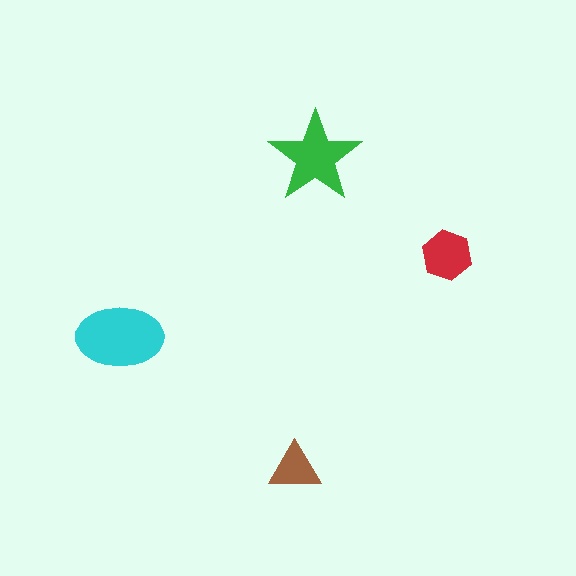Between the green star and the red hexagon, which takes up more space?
The green star.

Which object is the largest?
The cyan ellipse.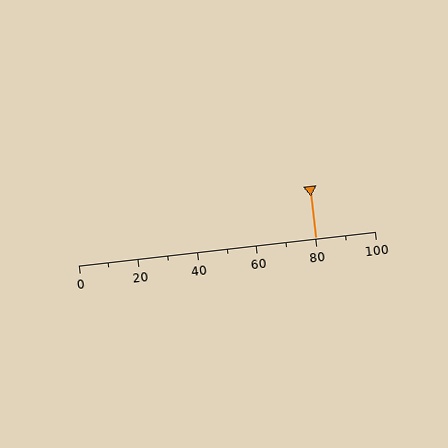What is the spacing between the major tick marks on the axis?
The major ticks are spaced 20 apart.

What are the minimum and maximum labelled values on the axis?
The axis runs from 0 to 100.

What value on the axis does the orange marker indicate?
The marker indicates approximately 80.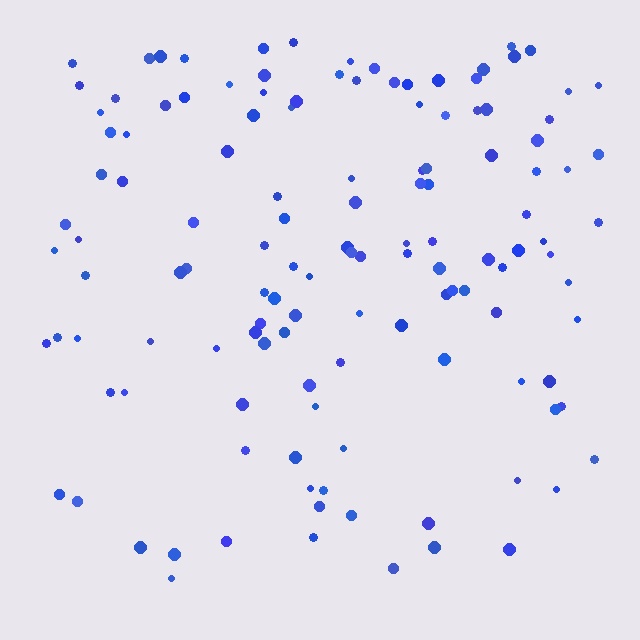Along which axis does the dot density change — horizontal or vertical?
Vertical.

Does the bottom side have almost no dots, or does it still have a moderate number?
Still a moderate number, just noticeably fewer than the top.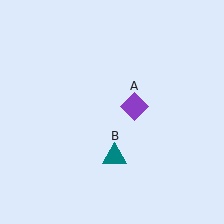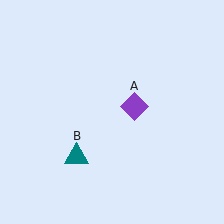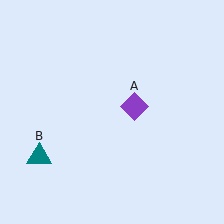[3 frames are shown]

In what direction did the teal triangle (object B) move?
The teal triangle (object B) moved left.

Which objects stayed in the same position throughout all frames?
Purple diamond (object A) remained stationary.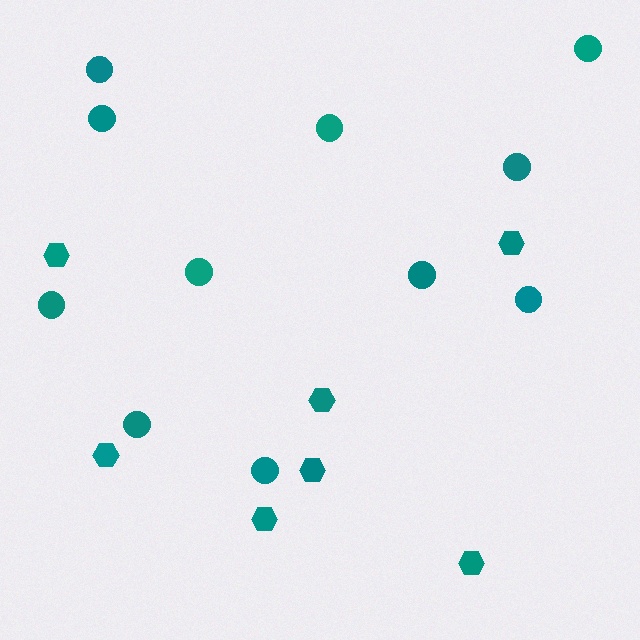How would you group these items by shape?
There are 2 groups: one group of circles (11) and one group of hexagons (7).